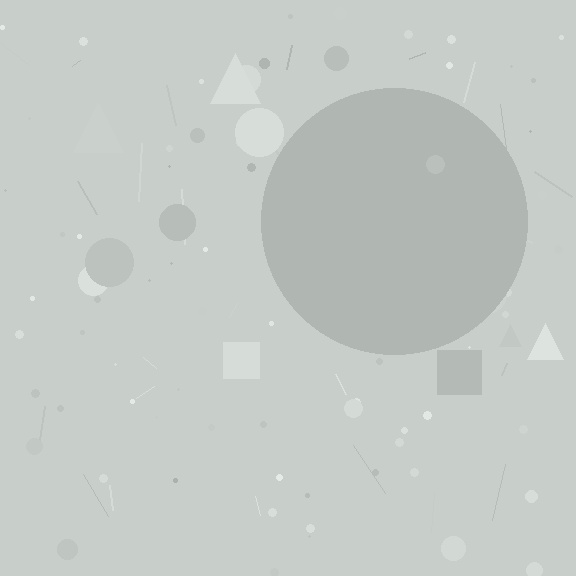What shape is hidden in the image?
A circle is hidden in the image.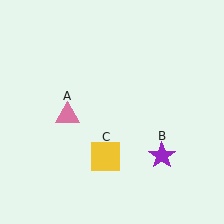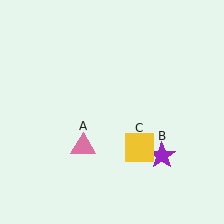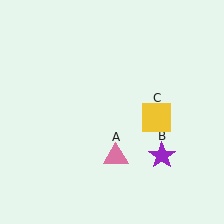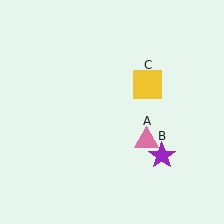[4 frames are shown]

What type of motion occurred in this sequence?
The pink triangle (object A), yellow square (object C) rotated counterclockwise around the center of the scene.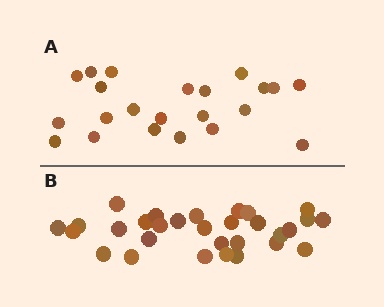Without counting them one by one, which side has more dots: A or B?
Region B (the bottom region) has more dots.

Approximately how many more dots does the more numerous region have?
Region B has roughly 8 or so more dots than region A.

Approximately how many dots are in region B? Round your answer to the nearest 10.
About 30 dots.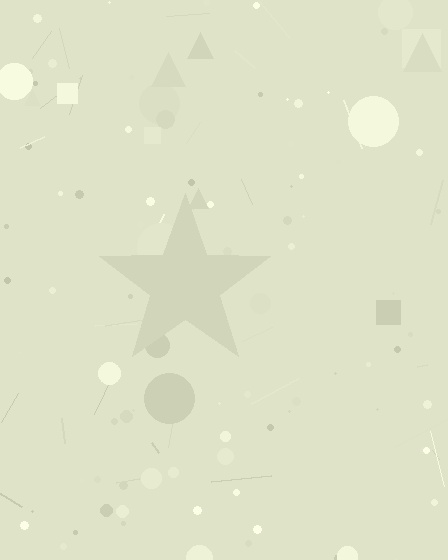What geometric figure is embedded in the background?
A star is embedded in the background.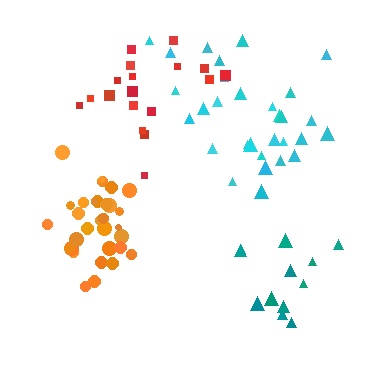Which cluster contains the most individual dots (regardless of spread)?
Orange (32).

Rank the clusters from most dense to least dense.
orange, teal, cyan, red.